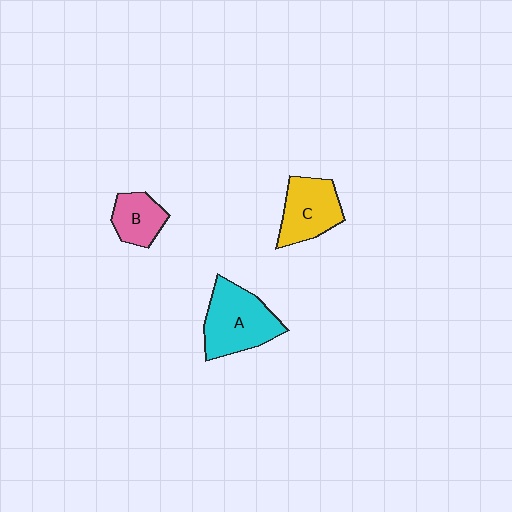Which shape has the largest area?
Shape A (cyan).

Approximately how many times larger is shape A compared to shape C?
Approximately 1.3 times.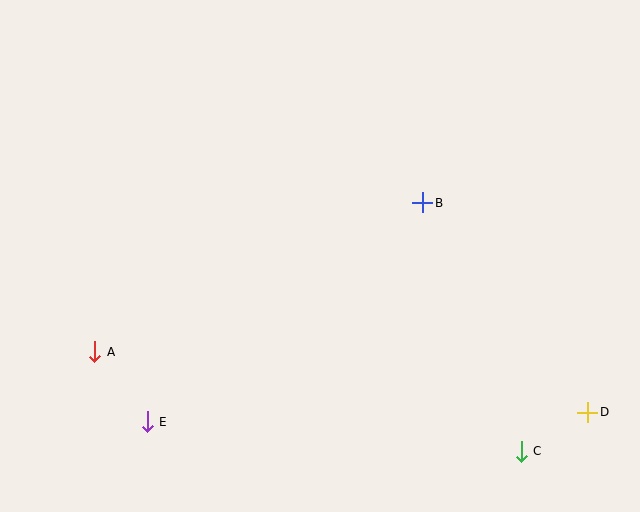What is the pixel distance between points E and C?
The distance between E and C is 375 pixels.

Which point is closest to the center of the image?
Point B at (423, 203) is closest to the center.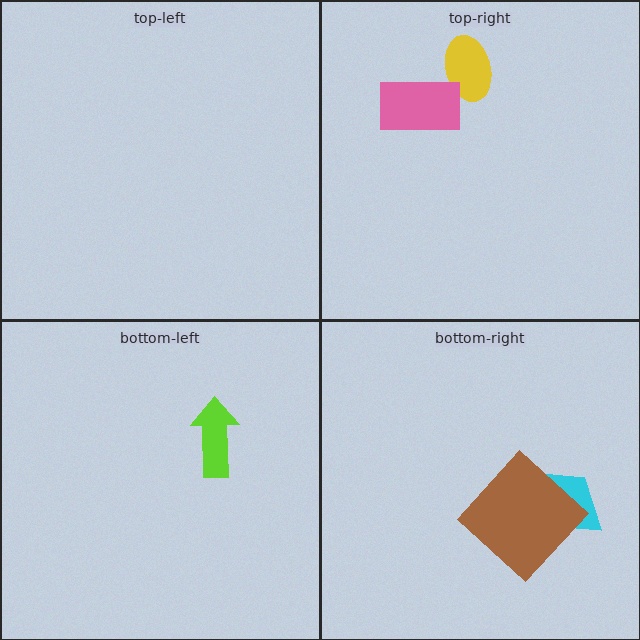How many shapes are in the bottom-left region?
1.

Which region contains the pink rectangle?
The top-right region.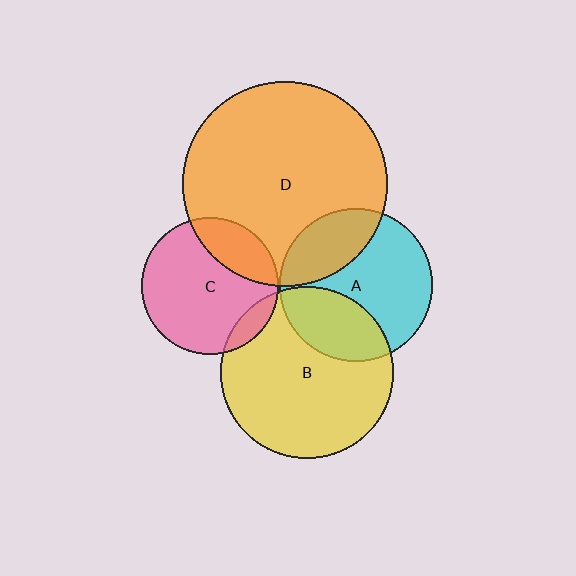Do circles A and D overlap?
Yes.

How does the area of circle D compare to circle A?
Approximately 1.8 times.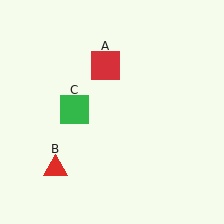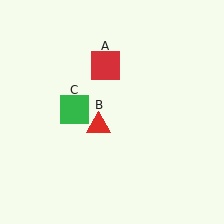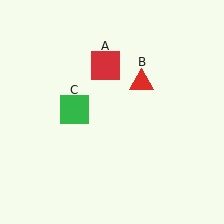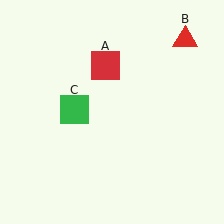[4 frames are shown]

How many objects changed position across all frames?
1 object changed position: red triangle (object B).